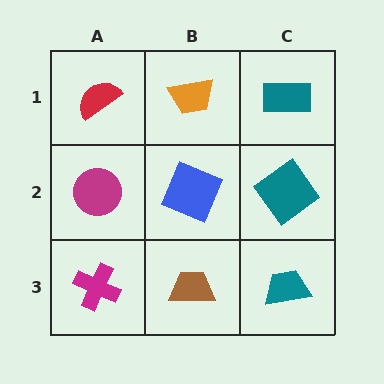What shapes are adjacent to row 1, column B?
A blue square (row 2, column B), a red semicircle (row 1, column A), a teal rectangle (row 1, column C).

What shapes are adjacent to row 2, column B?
An orange trapezoid (row 1, column B), a brown trapezoid (row 3, column B), a magenta circle (row 2, column A), a teal diamond (row 2, column C).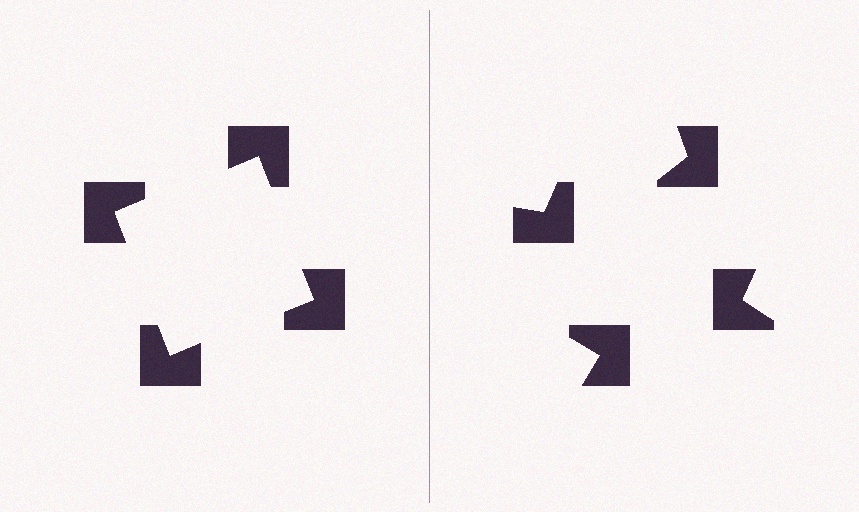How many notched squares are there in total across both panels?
8 — 4 on each side.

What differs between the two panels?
The notched squares are positioned identically on both sides; only the wedge orientations differ. On the left they align to a square; on the right they are misaligned.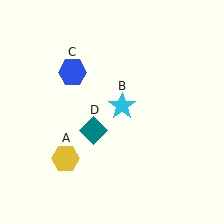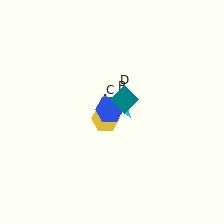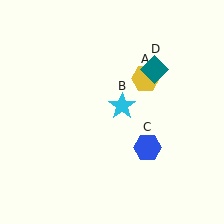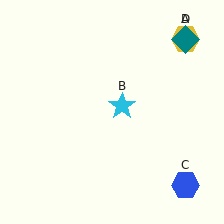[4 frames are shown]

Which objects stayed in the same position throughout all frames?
Cyan star (object B) remained stationary.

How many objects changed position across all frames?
3 objects changed position: yellow hexagon (object A), blue hexagon (object C), teal diamond (object D).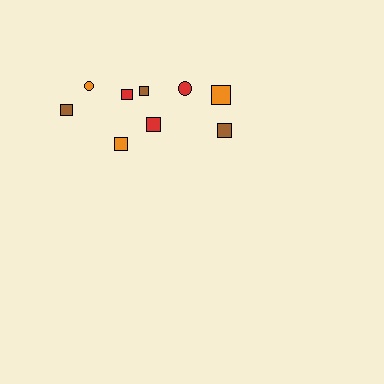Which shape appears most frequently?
Square, with 7 objects.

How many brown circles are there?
There are no brown circles.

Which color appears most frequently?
Brown, with 3 objects.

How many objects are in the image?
There are 9 objects.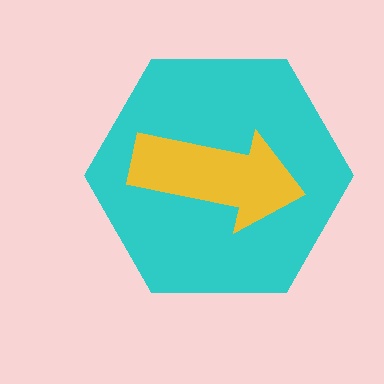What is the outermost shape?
The cyan hexagon.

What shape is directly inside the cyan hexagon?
The yellow arrow.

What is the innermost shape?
The yellow arrow.